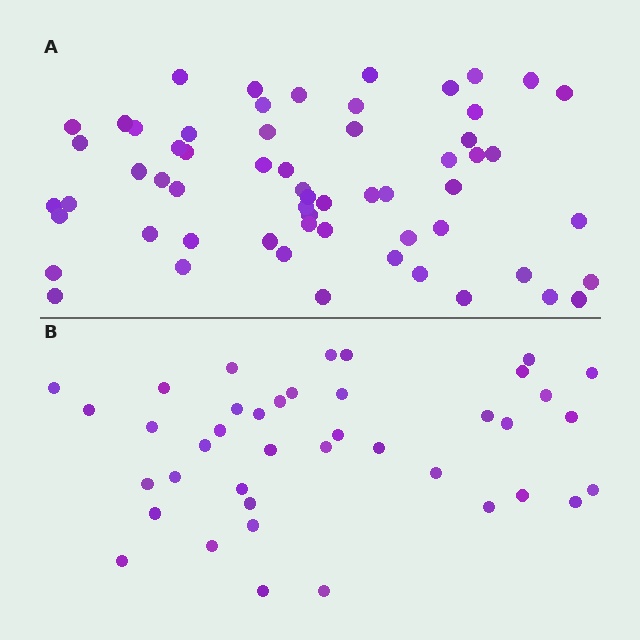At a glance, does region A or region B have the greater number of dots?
Region A (the top region) has more dots.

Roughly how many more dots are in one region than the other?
Region A has approximately 20 more dots than region B.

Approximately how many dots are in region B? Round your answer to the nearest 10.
About 40 dots.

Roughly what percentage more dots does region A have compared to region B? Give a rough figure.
About 50% more.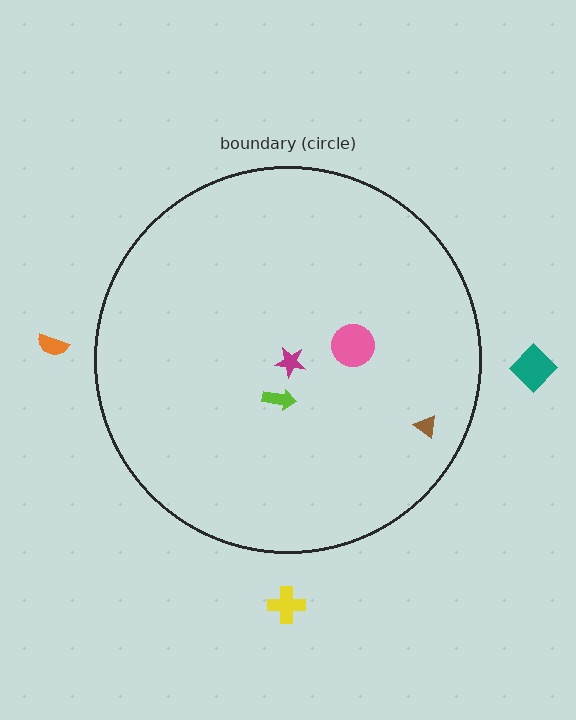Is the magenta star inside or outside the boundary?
Inside.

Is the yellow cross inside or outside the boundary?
Outside.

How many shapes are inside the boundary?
4 inside, 3 outside.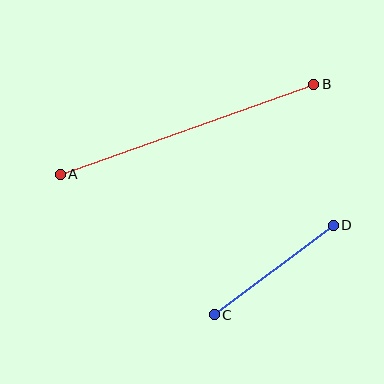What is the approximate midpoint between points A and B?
The midpoint is at approximately (187, 129) pixels.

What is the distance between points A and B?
The distance is approximately 269 pixels.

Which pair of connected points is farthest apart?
Points A and B are farthest apart.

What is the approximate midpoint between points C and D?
The midpoint is at approximately (274, 270) pixels.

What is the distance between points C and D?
The distance is approximately 149 pixels.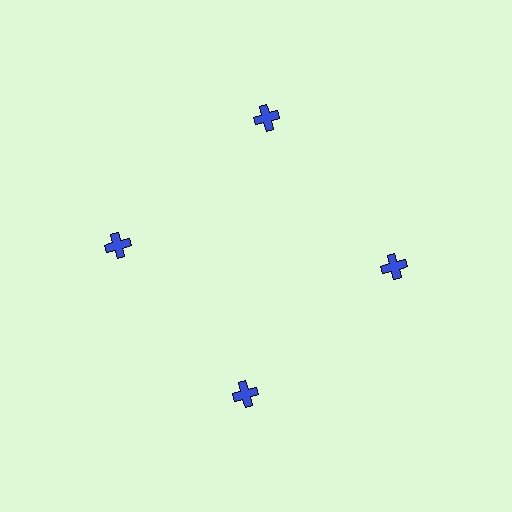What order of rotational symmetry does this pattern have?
This pattern has 4-fold rotational symmetry.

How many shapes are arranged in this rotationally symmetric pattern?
There are 4 shapes, arranged in 4 groups of 1.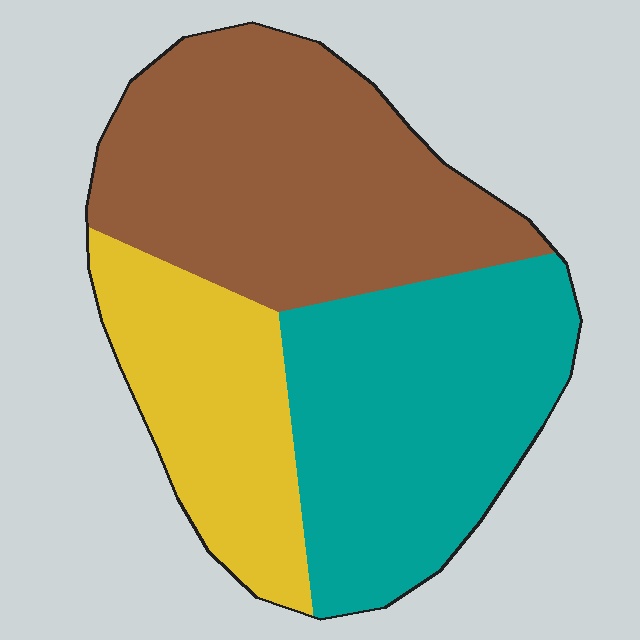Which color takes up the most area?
Brown, at roughly 40%.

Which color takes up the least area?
Yellow, at roughly 25%.